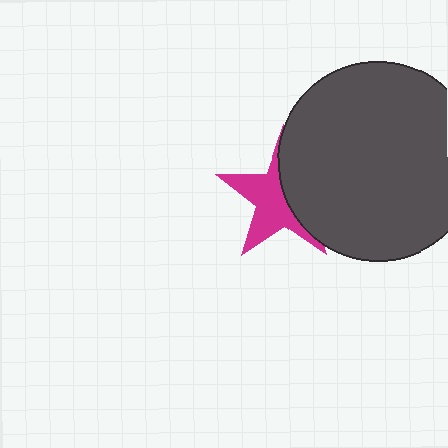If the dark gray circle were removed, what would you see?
You would see the complete magenta star.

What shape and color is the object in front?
The object in front is a dark gray circle.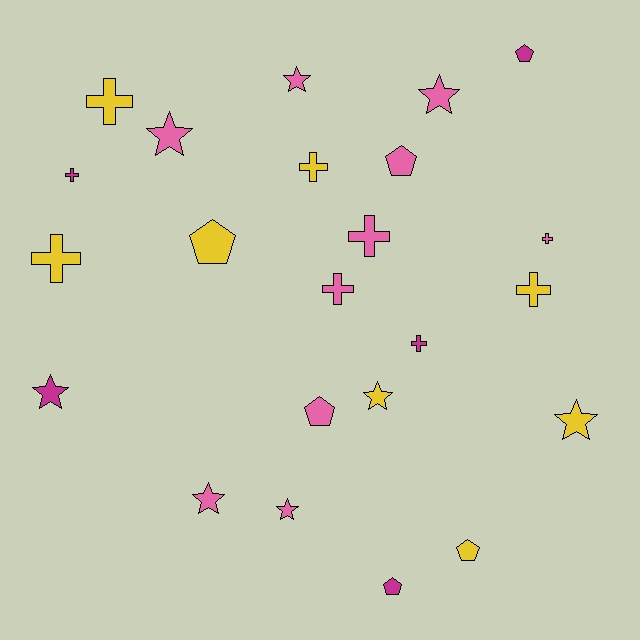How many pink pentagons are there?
There are 2 pink pentagons.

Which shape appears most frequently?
Cross, with 9 objects.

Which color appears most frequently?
Pink, with 10 objects.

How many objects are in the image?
There are 23 objects.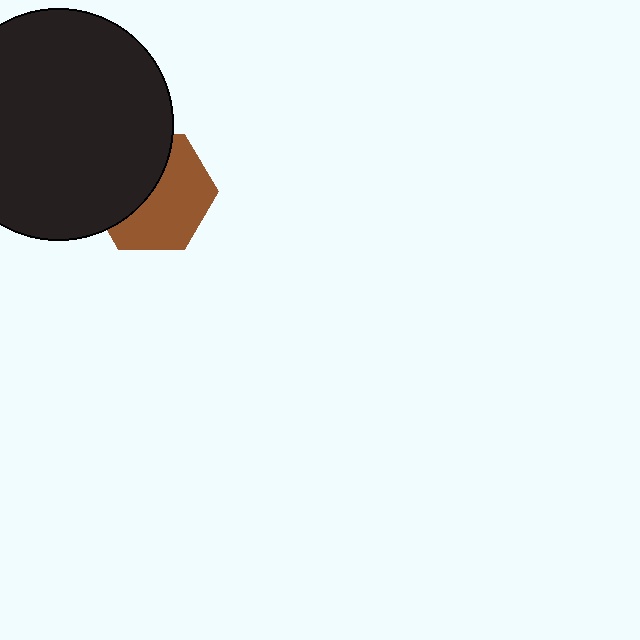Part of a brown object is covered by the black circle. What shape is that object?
It is a hexagon.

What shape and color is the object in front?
The object in front is a black circle.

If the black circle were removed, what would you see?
You would see the complete brown hexagon.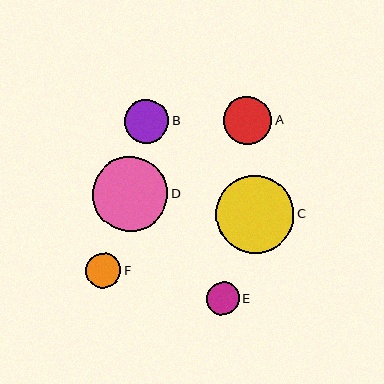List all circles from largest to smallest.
From largest to smallest: C, D, A, B, F, E.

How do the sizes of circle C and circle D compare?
Circle C and circle D are approximately the same size.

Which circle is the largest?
Circle C is the largest with a size of approximately 78 pixels.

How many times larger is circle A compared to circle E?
Circle A is approximately 1.4 times the size of circle E.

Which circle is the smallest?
Circle E is the smallest with a size of approximately 33 pixels.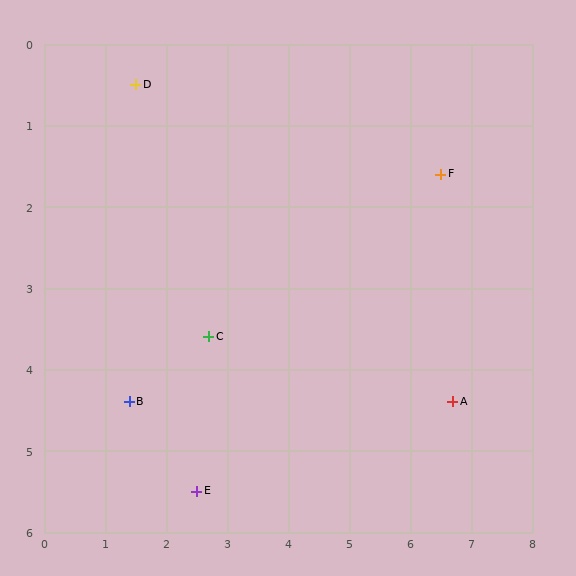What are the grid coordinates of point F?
Point F is at approximately (6.5, 1.6).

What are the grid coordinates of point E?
Point E is at approximately (2.5, 5.5).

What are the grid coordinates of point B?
Point B is at approximately (1.4, 4.4).